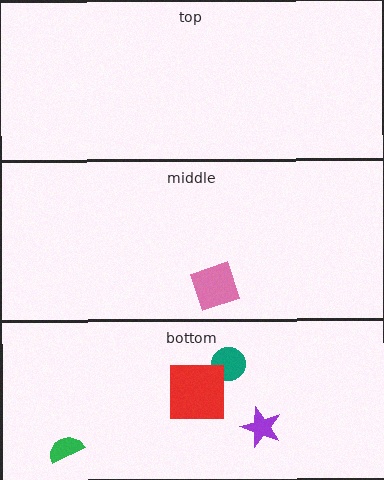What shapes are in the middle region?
The pink diamond.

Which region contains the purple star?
The bottom region.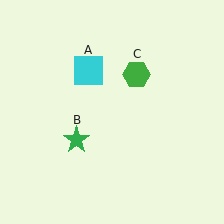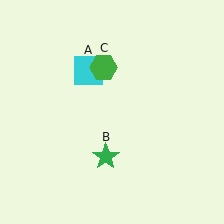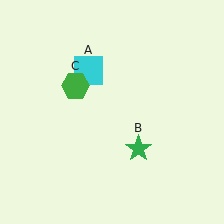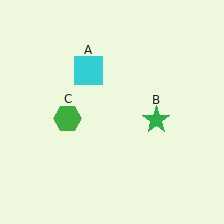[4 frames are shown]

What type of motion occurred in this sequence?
The green star (object B), green hexagon (object C) rotated counterclockwise around the center of the scene.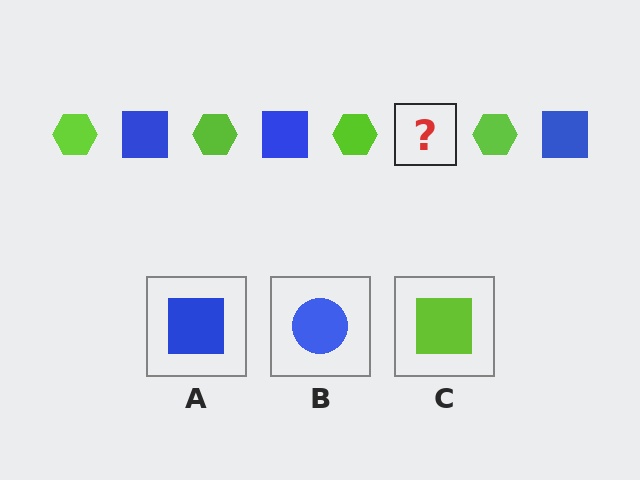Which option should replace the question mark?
Option A.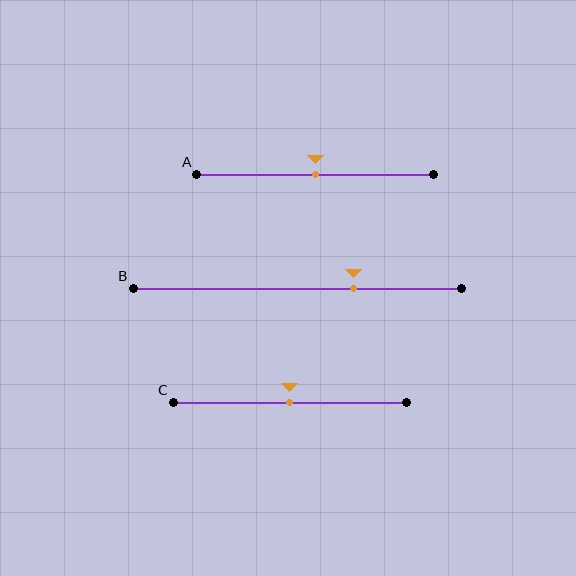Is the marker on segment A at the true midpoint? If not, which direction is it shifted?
Yes, the marker on segment A is at the true midpoint.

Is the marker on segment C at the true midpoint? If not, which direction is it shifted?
Yes, the marker on segment C is at the true midpoint.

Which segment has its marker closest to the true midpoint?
Segment A has its marker closest to the true midpoint.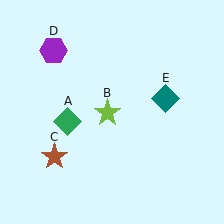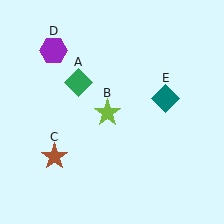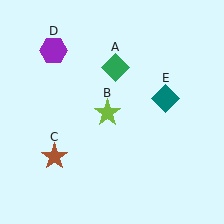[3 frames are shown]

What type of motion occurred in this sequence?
The green diamond (object A) rotated clockwise around the center of the scene.